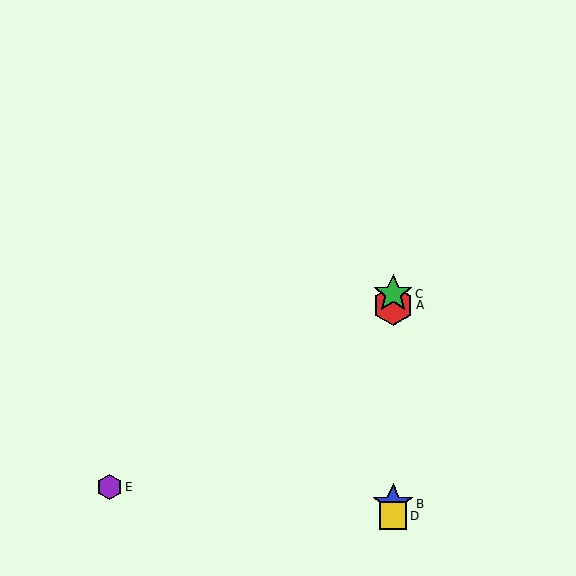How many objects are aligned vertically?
4 objects (A, B, C, D) are aligned vertically.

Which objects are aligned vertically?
Objects A, B, C, D are aligned vertically.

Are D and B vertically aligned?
Yes, both are at x≈393.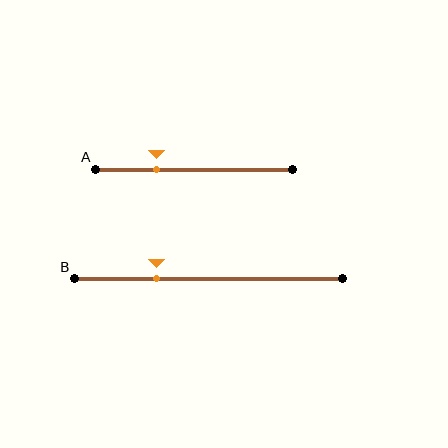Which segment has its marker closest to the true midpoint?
Segment A has its marker closest to the true midpoint.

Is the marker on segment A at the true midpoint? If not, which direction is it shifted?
No, the marker on segment A is shifted to the left by about 19% of the segment length.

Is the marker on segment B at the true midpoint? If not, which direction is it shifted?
No, the marker on segment B is shifted to the left by about 19% of the segment length.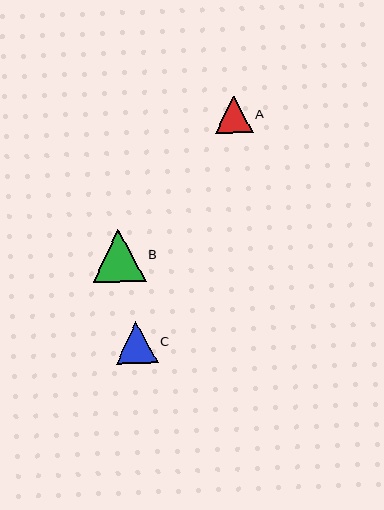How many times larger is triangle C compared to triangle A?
Triangle C is approximately 1.1 times the size of triangle A.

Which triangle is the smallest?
Triangle A is the smallest with a size of approximately 38 pixels.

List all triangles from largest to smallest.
From largest to smallest: B, C, A.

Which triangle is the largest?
Triangle B is the largest with a size of approximately 53 pixels.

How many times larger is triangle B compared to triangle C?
Triangle B is approximately 1.3 times the size of triangle C.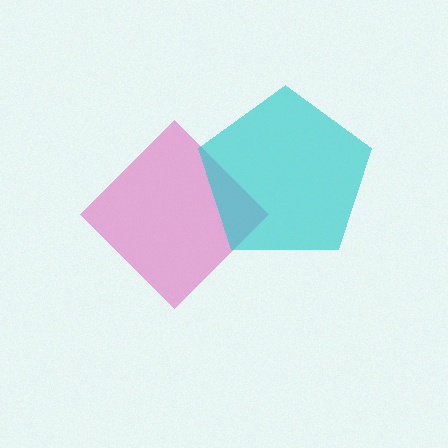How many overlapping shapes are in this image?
There are 2 overlapping shapes in the image.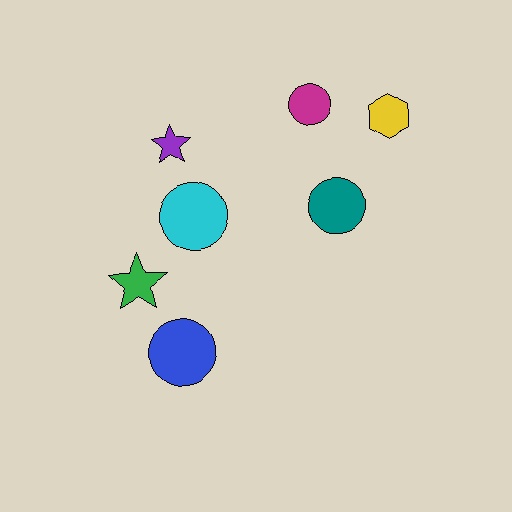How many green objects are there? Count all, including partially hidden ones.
There is 1 green object.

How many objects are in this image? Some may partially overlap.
There are 7 objects.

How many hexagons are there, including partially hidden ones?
There is 1 hexagon.